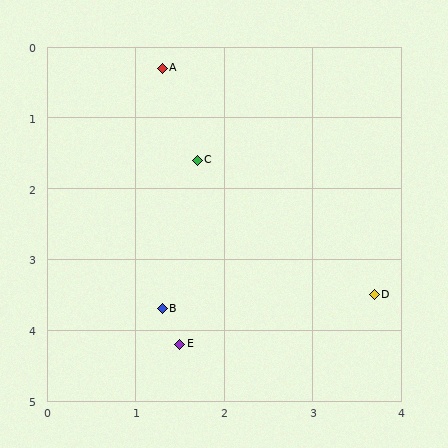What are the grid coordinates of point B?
Point B is at approximately (1.3, 3.7).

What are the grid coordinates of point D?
Point D is at approximately (3.7, 3.5).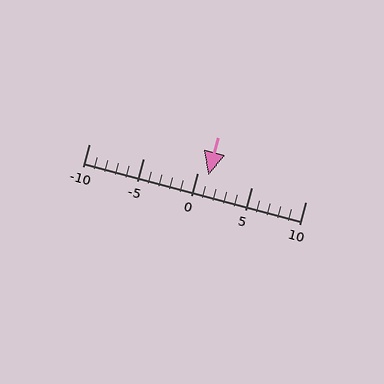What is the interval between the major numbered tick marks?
The major tick marks are spaced 5 units apart.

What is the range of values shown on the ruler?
The ruler shows values from -10 to 10.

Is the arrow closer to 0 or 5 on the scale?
The arrow is closer to 0.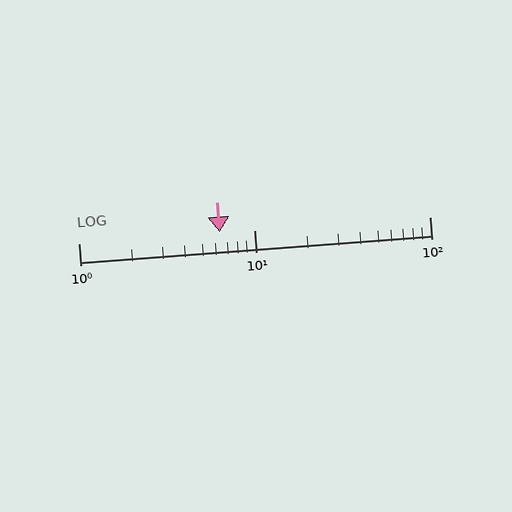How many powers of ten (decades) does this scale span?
The scale spans 2 decades, from 1 to 100.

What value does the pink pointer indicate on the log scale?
The pointer indicates approximately 6.4.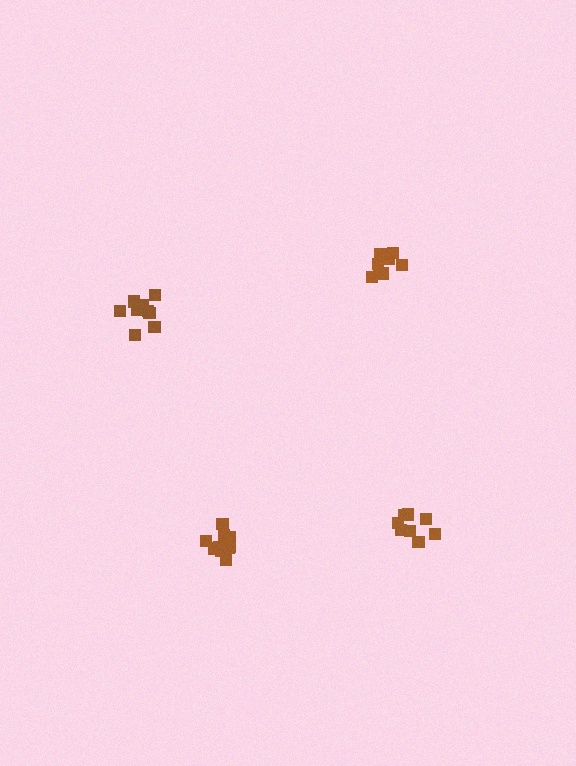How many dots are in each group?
Group 1: 8 dots, Group 2: 10 dots, Group 3: 11 dots, Group 4: 9 dots (38 total).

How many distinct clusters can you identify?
There are 4 distinct clusters.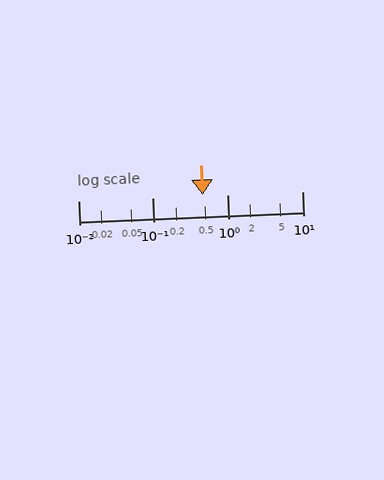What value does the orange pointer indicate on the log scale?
The pointer indicates approximately 0.47.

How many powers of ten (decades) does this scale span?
The scale spans 3 decades, from 0.01 to 10.